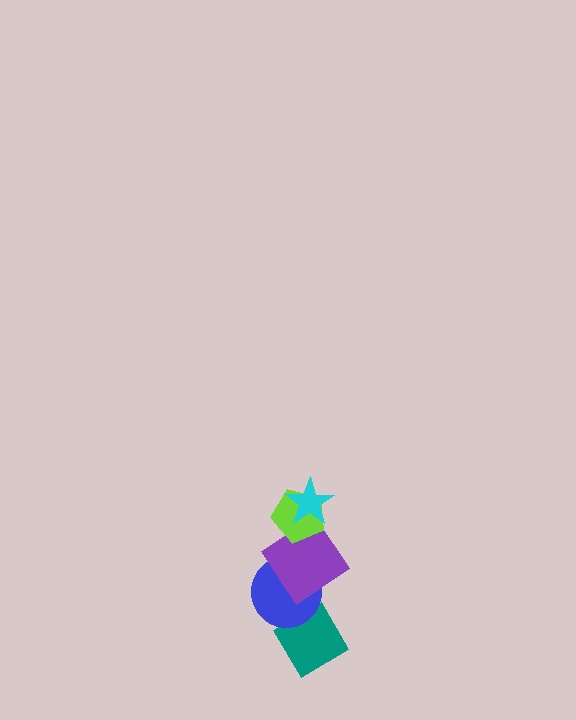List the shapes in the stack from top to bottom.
From top to bottom: the cyan star, the lime pentagon, the purple diamond, the blue circle, the teal diamond.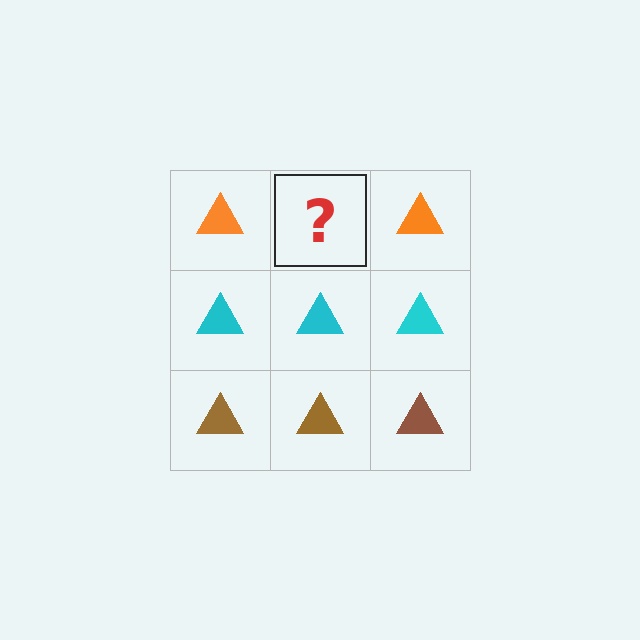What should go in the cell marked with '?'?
The missing cell should contain an orange triangle.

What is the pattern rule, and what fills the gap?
The rule is that each row has a consistent color. The gap should be filled with an orange triangle.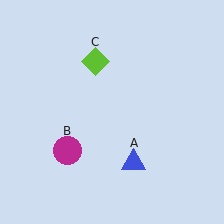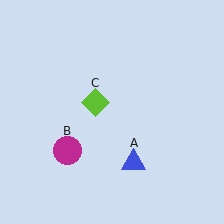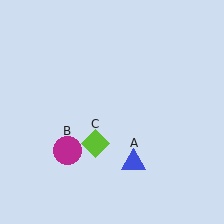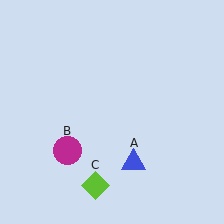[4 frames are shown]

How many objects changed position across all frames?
1 object changed position: lime diamond (object C).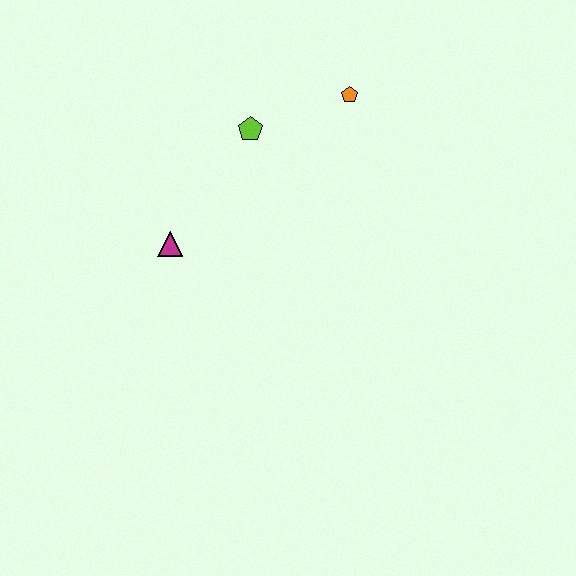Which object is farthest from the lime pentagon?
The magenta triangle is farthest from the lime pentagon.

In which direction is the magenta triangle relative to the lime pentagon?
The magenta triangle is below the lime pentagon.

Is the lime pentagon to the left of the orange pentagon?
Yes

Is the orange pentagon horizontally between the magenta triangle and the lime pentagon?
No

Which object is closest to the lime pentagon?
The orange pentagon is closest to the lime pentagon.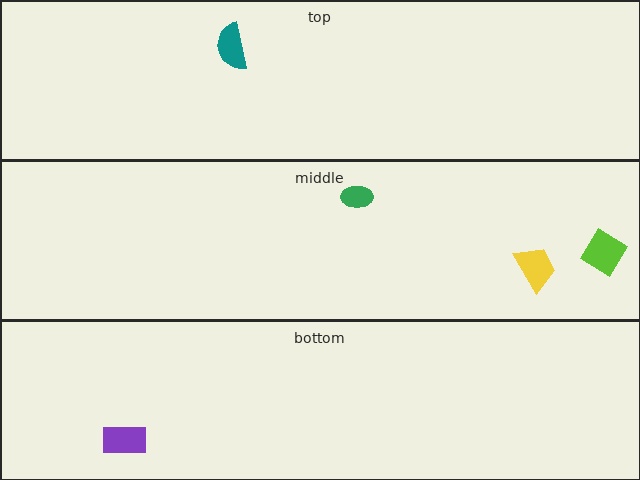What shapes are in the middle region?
The green ellipse, the lime diamond, the yellow trapezoid.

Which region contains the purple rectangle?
The bottom region.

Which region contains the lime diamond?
The middle region.